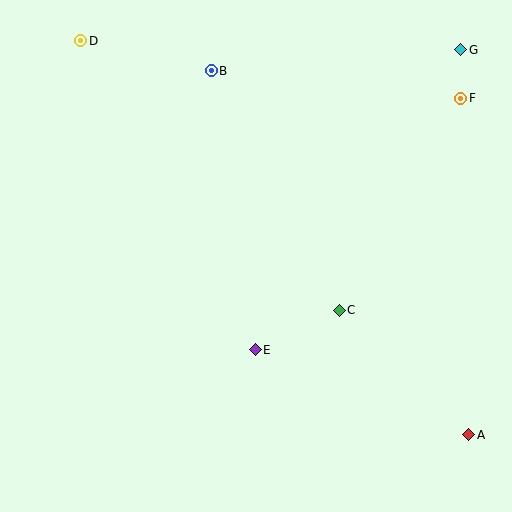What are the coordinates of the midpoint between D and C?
The midpoint between D and C is at (210, 175).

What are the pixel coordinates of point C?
Point C is at (339, 310).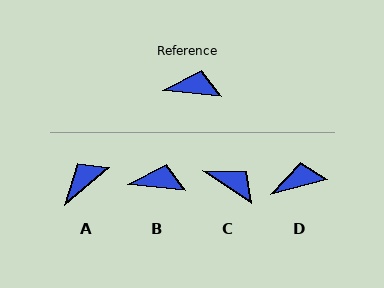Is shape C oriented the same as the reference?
No, it is off by about 28 degrees.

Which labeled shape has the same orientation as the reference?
B.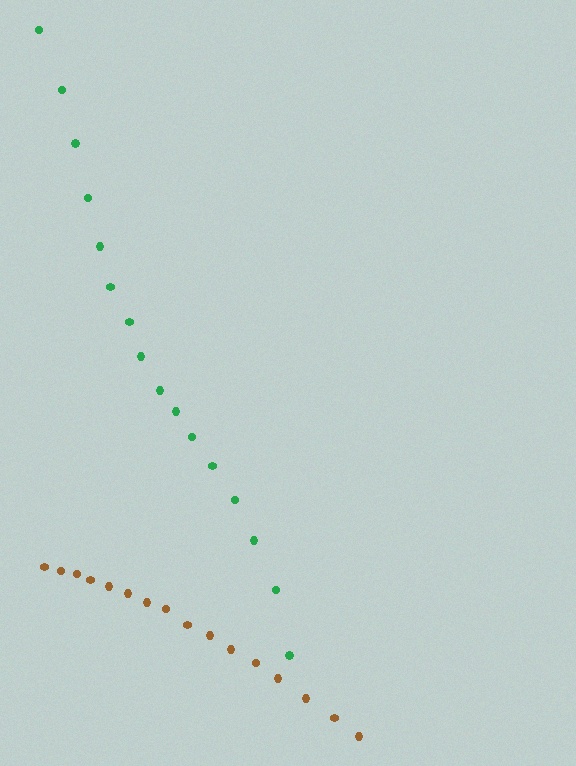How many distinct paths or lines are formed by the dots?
There are 2 distinct paths.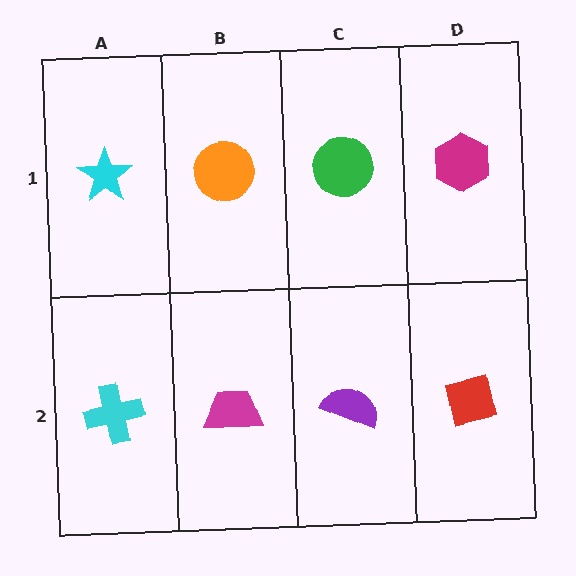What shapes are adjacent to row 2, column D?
A magenta hexagon (row 1, column D), a purple semicircle (row 2, column C).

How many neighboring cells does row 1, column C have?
3.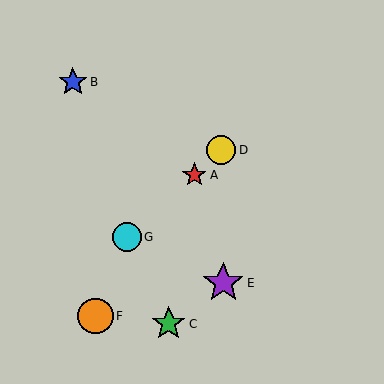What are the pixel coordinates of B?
Object B is at (73, 82).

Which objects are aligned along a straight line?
Objects A, D, G are aligned along a straight line.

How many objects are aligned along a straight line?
3 objects (A, D, G) are aligned along a straight line.